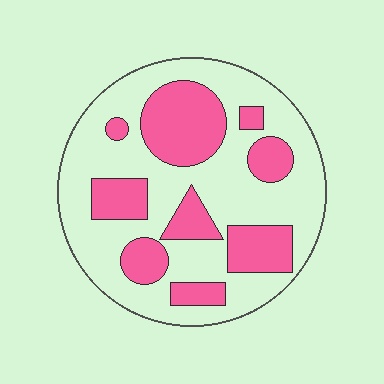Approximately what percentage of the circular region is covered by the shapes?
Approximately 35%.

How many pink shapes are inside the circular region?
9.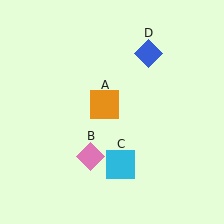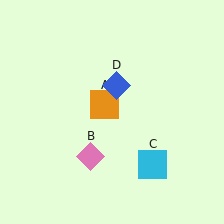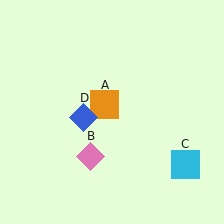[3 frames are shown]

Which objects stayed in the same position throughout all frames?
Orange square (object A) and pink diamond (object B) remained stationary.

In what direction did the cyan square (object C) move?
The cyan square (object C) moved right.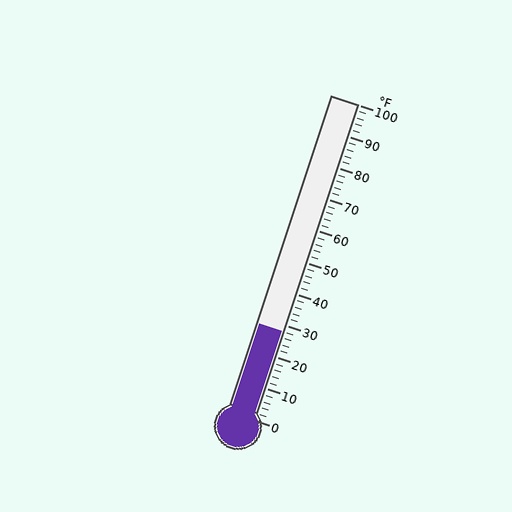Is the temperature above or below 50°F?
The temperature is below 50°F.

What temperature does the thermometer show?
The thermometer shows approximately 28°F.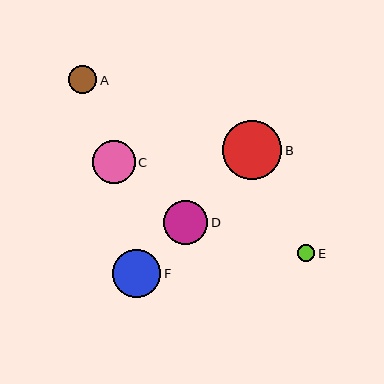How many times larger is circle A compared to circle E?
Circle A is approximately 1.6 times the size of circle E.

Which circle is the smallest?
Circle E is the smallest with a size of approximately 17 pixels.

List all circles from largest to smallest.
From largest to smallest: B, F, D, C, A, E.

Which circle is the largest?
Circle B is the largest with a size of approximately 59 pixels.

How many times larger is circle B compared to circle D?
Circle B is approximately 1.4 times the size of circle D.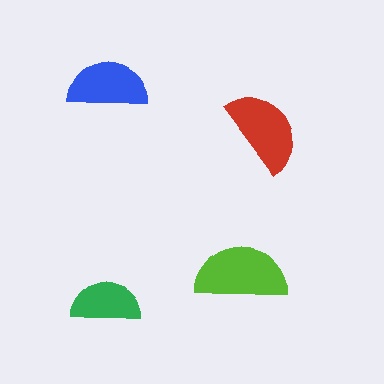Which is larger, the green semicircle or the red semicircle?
The red one.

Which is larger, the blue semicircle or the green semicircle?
The blue one.